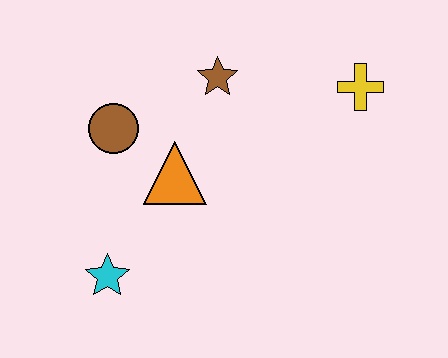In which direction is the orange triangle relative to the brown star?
The orange triangle is below the brown star.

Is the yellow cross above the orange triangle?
Yes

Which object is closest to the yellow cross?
The brown star is closest to the yellow cross.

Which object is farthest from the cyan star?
The yellow cross is farthest from the cyan star.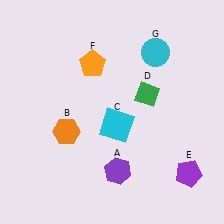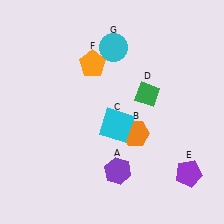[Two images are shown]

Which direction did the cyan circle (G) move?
The cyan circle (G) moved left.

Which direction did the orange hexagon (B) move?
The orange hexagon (B) moved right.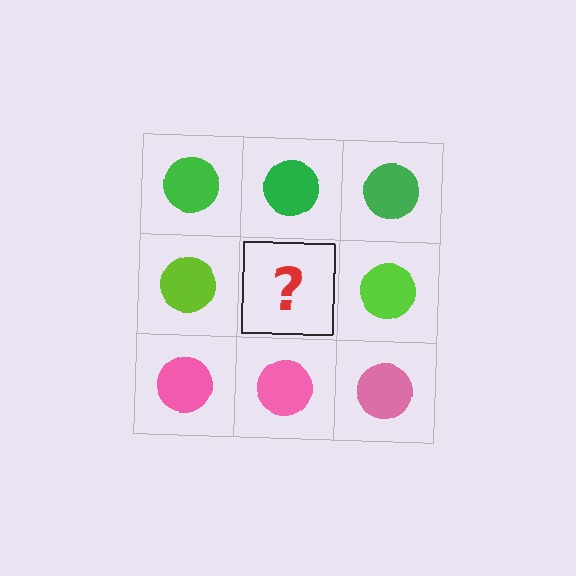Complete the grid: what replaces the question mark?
The question mark should be replaced with a lime circle.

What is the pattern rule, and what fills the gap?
The rule is that each row has a consistent color. The gap should be filled with a lime circle.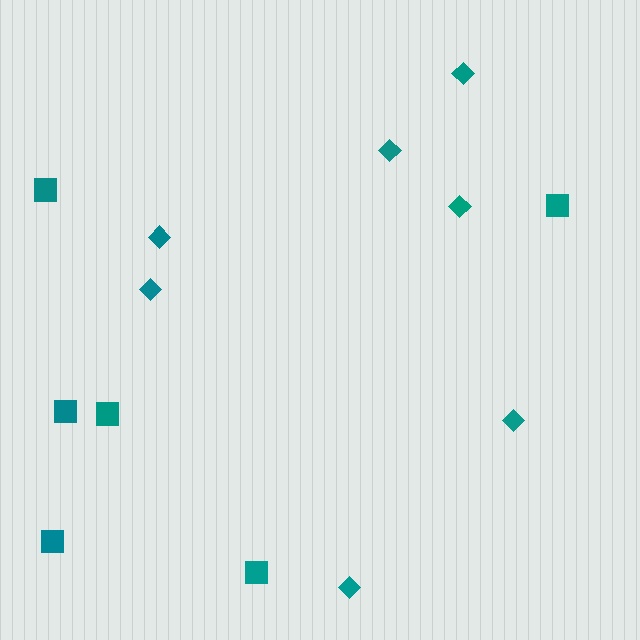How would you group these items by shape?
There are 2 groups: one group of squares (6) and one group of diamonds (7).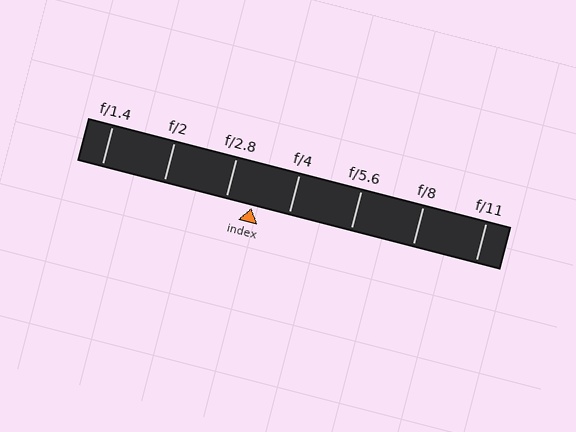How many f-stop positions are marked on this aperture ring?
There are 7 f-stop positions marked.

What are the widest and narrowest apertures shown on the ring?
The widest aperture shown is f/1.4 and the narrowest is f/11.